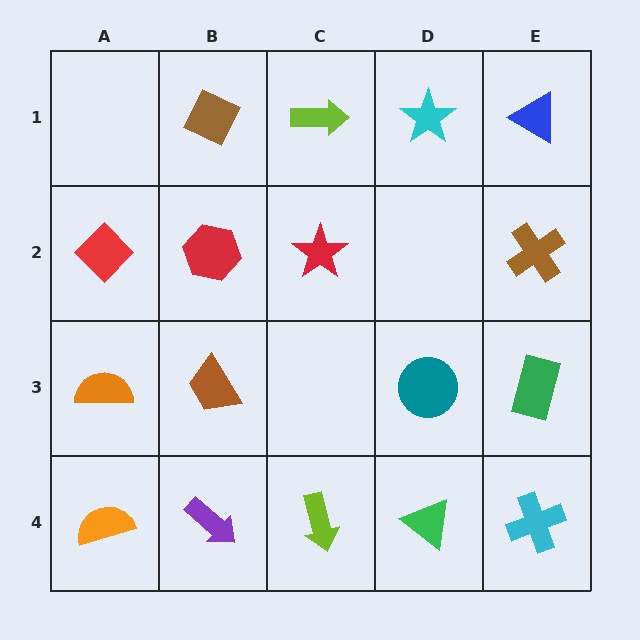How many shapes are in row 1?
4 shapes.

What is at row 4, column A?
An orange semicircle.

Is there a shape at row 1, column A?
No, that cell is empty.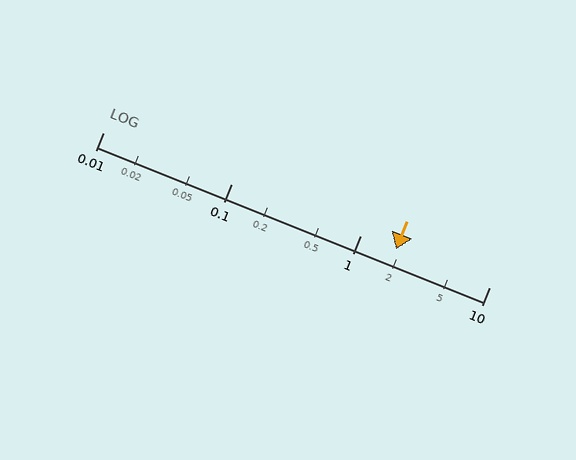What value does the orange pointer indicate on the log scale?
The pointer indicates approximately 1.9.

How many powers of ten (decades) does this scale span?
The scale spans 3 decades, from 0.01 to 10.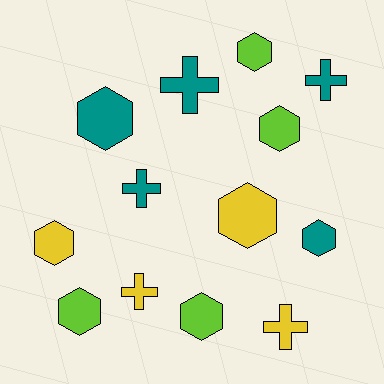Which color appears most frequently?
Teal, with 5 objects.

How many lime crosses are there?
There are no lime crosses.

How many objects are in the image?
There are 13 objects.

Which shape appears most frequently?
Hexagon, with 8 objects.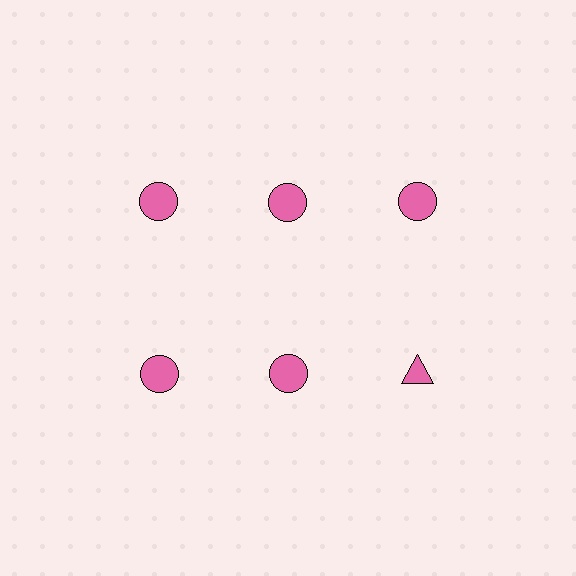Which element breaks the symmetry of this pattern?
The pink triangle in the second row, center column breaks the symmetry. All other shapes are pink circles.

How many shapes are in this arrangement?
There are 6 shapes arranged in a grid pattern.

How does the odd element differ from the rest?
It has a different shape: triangle instead of circle.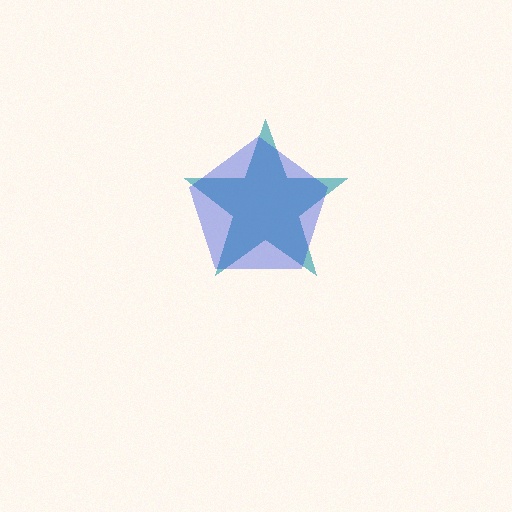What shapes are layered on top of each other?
The layered shapes are: a teal star, a blue pentagon.